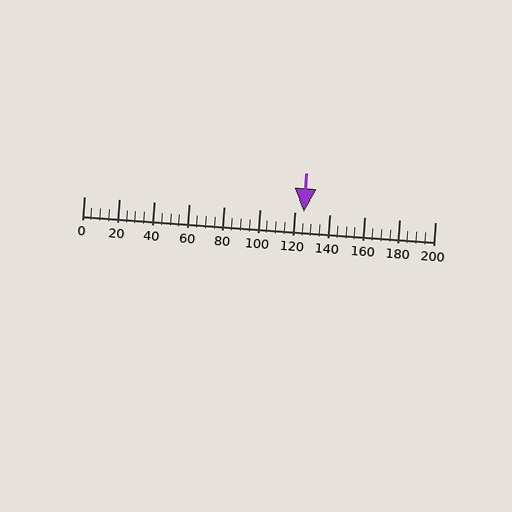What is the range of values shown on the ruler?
The ruler shows values from 0 to 200.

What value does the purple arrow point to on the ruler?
The purple arrow points to approximately 125.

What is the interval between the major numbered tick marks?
The major tick marks are spaced 20 units apart.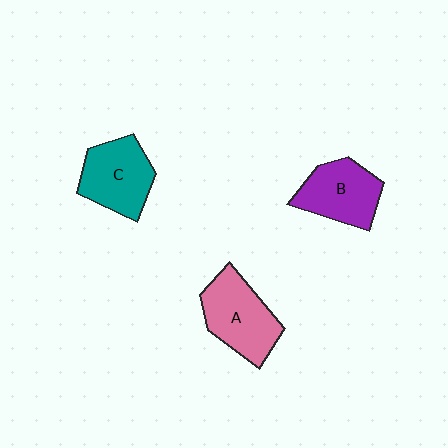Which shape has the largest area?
Shape A (pink).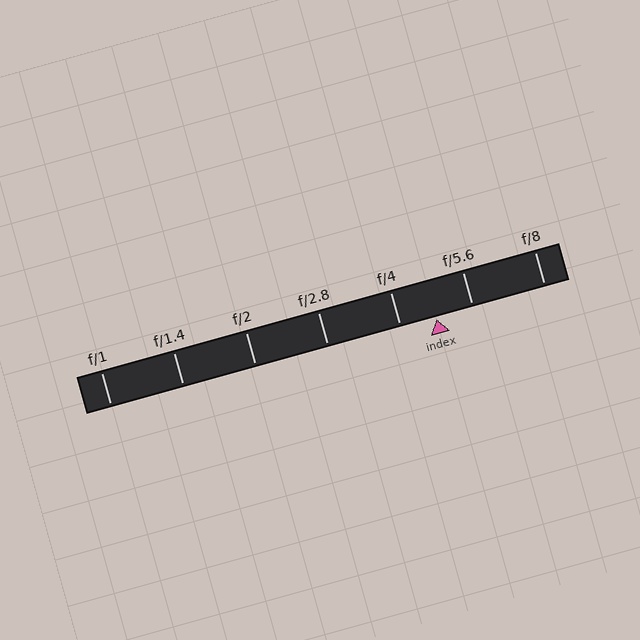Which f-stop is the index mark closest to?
The index mark is closest to f/5.6.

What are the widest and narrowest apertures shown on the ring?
The widest aperture shown is f/1 and the narrowest is f/8.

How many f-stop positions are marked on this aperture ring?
There are 7 f-stop positions marked.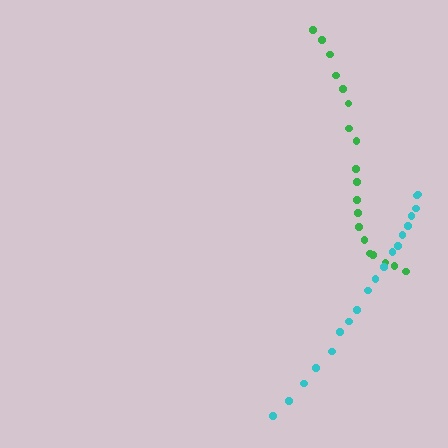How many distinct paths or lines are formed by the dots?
There are 2 distinct paths.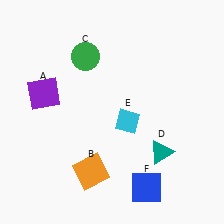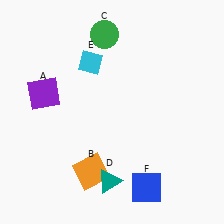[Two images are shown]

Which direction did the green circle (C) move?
The green circle (C) moved up.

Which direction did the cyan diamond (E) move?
The cyan diamond (E) moved up.